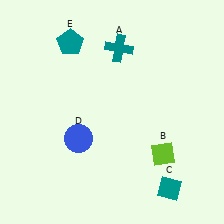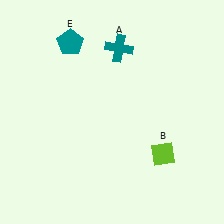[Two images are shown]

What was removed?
The blue circle (D), the teal diamond (C) were removed in Image 2.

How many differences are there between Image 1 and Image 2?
There are 2 differences between the two images.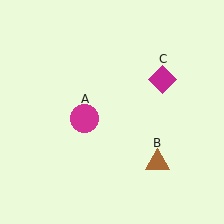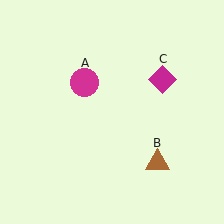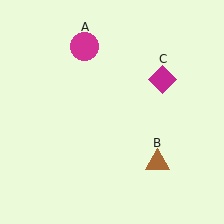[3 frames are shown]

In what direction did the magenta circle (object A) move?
The magenta circle (object A) moved up.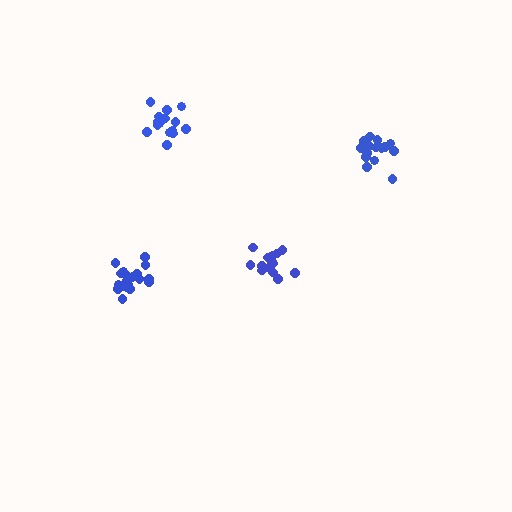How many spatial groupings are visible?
There are 4 spatial groupings.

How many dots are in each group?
Group 1: 16 dots, Group 2: 16 dots, Group 3: 14 dots, Group 4: 20 dots (66 total).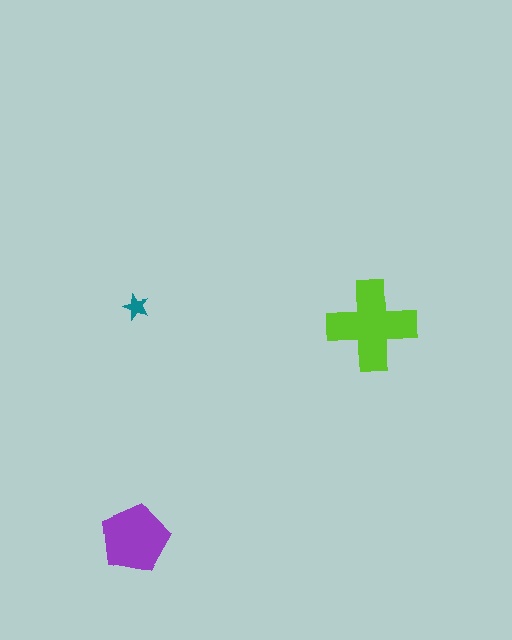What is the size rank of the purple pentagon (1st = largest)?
2nd.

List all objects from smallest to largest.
The teal star, the purple pentagon, the lime cross.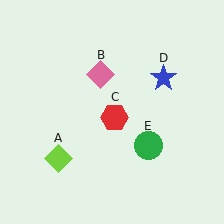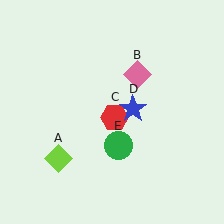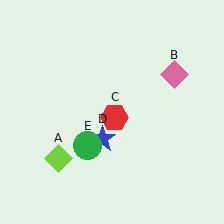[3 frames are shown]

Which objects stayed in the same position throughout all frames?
Lime diamond (object A) and red hexagon (object C) remained stationary.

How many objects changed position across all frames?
3 objects changed position: pink diamond (object B), blue star (object D), green circle (object E).